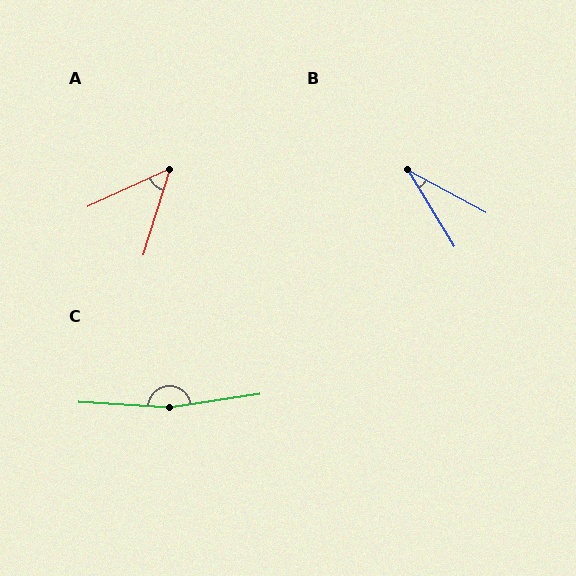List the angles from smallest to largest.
B (30°), A (48°), C (168°).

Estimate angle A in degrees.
Approximately 48 degrees.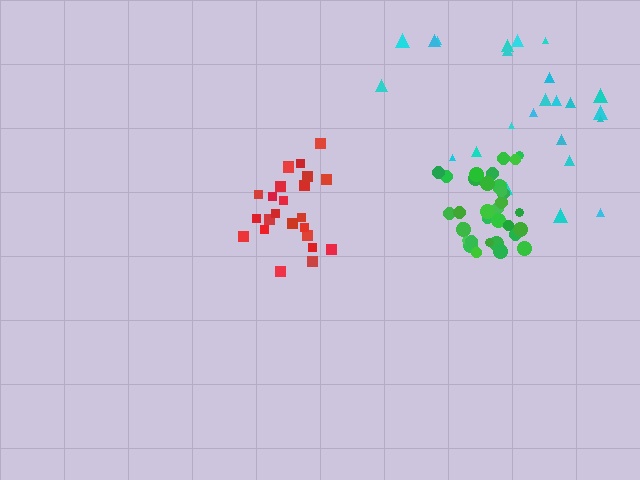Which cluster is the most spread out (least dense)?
Cyan.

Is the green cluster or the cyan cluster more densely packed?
Green.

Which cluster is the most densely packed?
Green.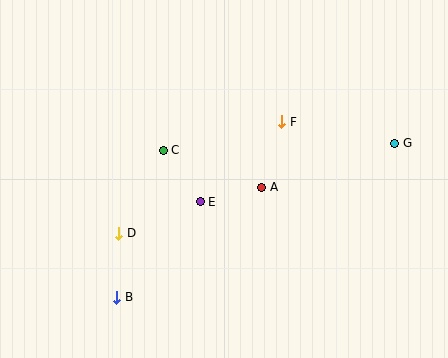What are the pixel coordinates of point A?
Point A is at (262, 187).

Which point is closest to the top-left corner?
Point C is closest to the top-left corner.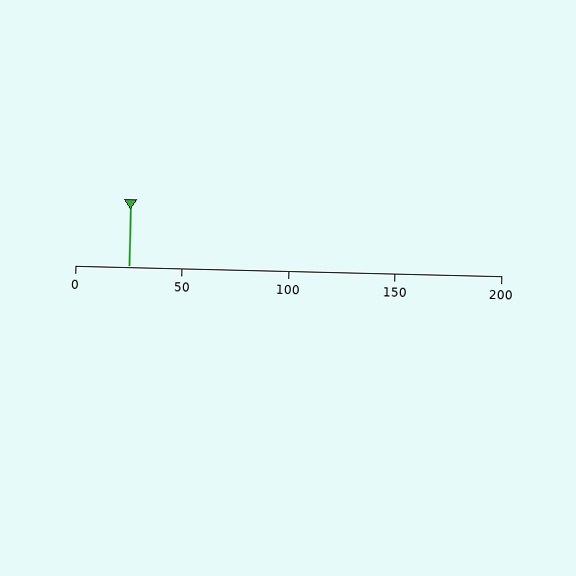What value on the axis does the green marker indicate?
The marker indicates approximately 25.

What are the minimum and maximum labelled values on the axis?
The axis runs from 0 to 200.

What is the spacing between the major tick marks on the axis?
The major ticks are spaced 50 apart.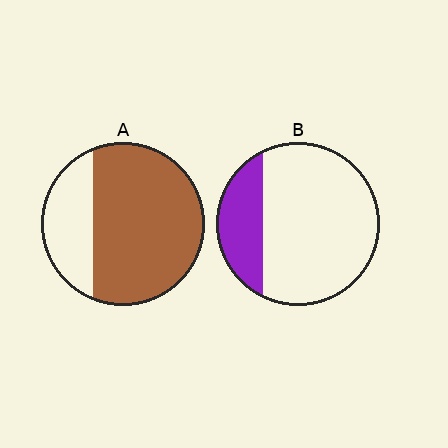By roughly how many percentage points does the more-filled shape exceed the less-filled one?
By roughly 50 percentage points (A over B).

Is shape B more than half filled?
No.